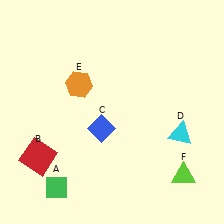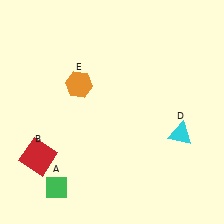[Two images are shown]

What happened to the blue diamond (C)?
The blue diamond (C) was removed in Image 2. It was in the bottom-left area of Image 1.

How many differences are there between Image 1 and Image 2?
There are 2 differences between the two images.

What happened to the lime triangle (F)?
The lime triangle (F) was removed in Image 2. It was in the bottom-right area of Image 1.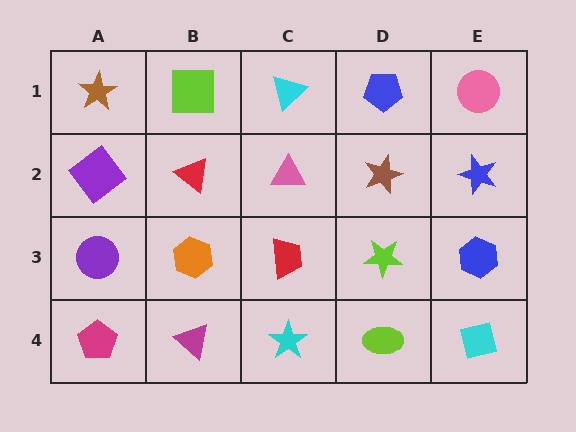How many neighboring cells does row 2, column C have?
4.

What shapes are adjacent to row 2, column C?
A cyan triangle (row 1, column C), a red trapezoid (row 3, column C), a red triangle (row 2, column B), a brown star (row 2, column D).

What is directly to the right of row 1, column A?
A lime square.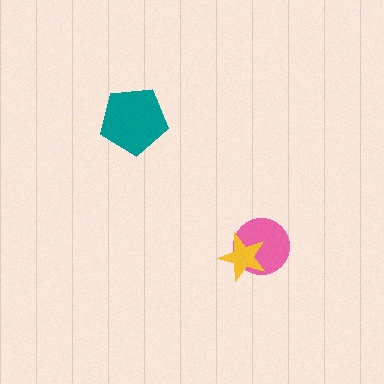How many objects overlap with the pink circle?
1 object overlaps with the pink circle.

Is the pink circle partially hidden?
Yes, it is partially covered by another shape.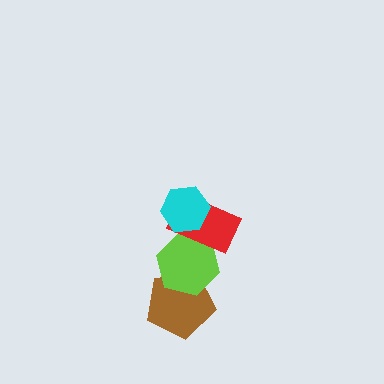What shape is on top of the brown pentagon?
The lime hexagon is on top of the brown pentagon.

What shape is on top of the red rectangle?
The cyan hexagon is on top of the red rectangle.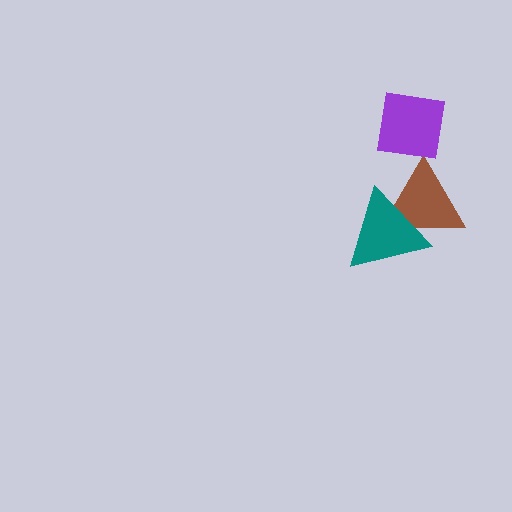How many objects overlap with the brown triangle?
2 objects overlap with the brown triangle.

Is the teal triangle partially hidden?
No, no other shape covers it.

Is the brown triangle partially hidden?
Yes, it is partially covered by another shape.